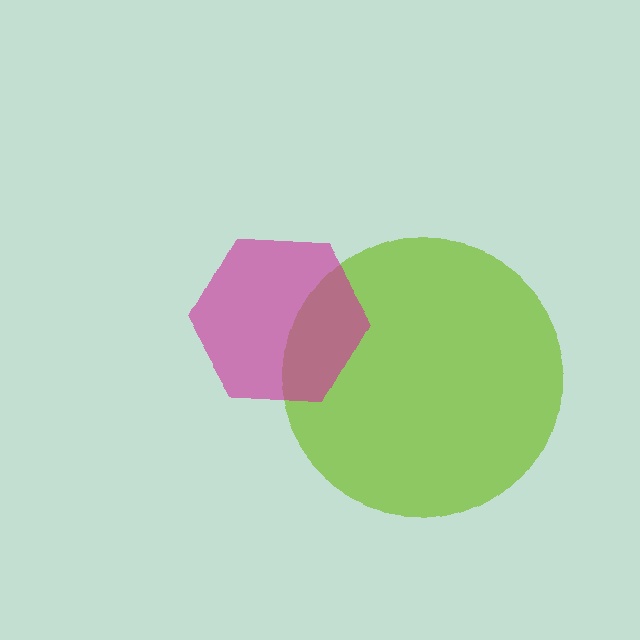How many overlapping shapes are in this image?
There are 2 overlapping shapes in the image.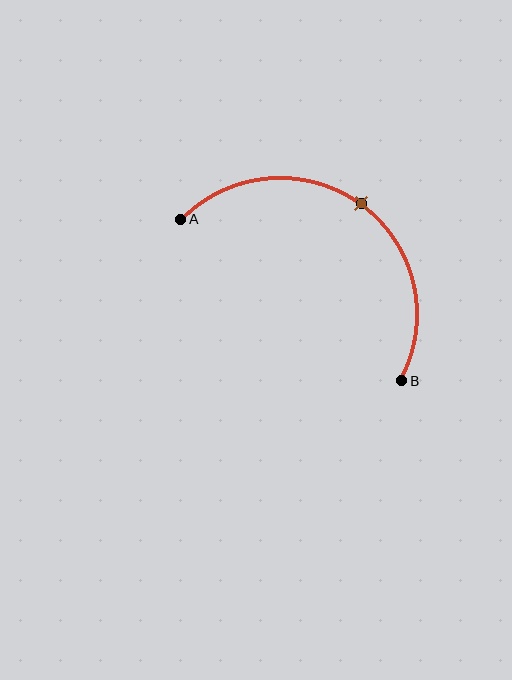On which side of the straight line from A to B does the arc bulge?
The arc bulges above and to the right of the straight line connecting A and B.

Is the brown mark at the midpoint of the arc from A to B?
Yes. The brown mark lies on the arc at equal arc-length from both A and B — it is the arc midpoint.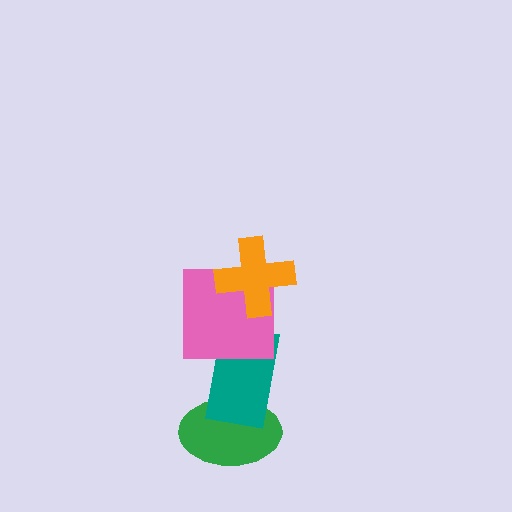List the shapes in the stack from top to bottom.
From top to bottom: the orange cross, the pink square, the teal rectangle, the green ellipse.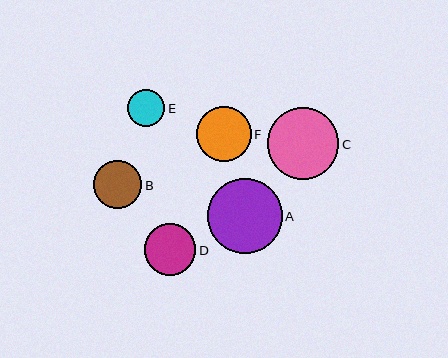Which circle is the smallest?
Circle E is the smallest with a size of approximately 37 pixels.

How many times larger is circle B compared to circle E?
Circle B is approximately 1.3 times the size of circle E.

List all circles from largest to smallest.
From largest to smallest: A, C, F, D, B, E.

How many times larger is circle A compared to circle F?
Circle A is approximately 1.4 times the size of circle F.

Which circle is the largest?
Circle A is the largest with a size of approximately 75 pixels.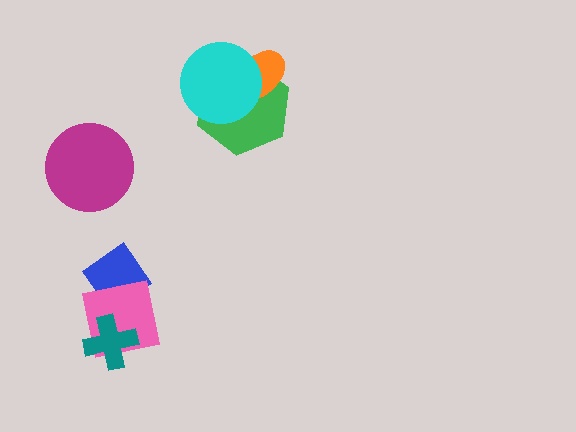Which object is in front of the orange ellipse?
The cyan circle is in front of the orange ellipse.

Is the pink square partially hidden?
Yes, it is partially covered by another shape.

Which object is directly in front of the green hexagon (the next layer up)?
The orange ellipse is directly in front of the green hexagon.